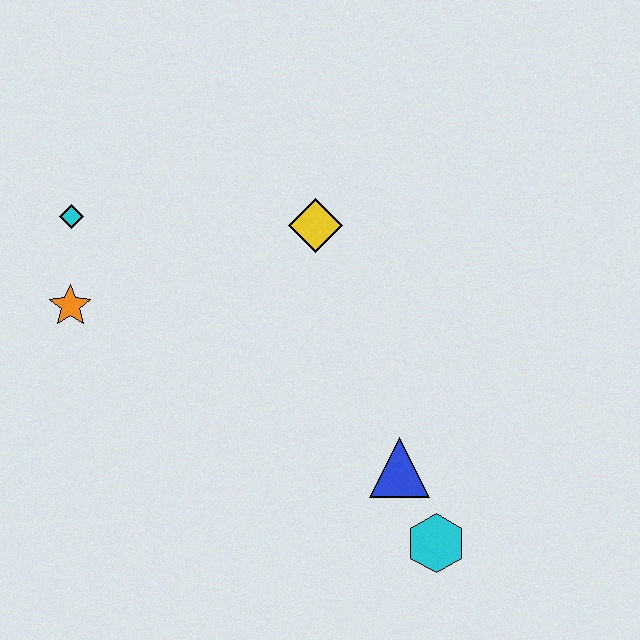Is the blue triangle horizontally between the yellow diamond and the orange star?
No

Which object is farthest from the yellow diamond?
The cyan hexagon is farthest from the yellow diamond.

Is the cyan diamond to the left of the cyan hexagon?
Yes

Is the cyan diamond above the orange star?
Yes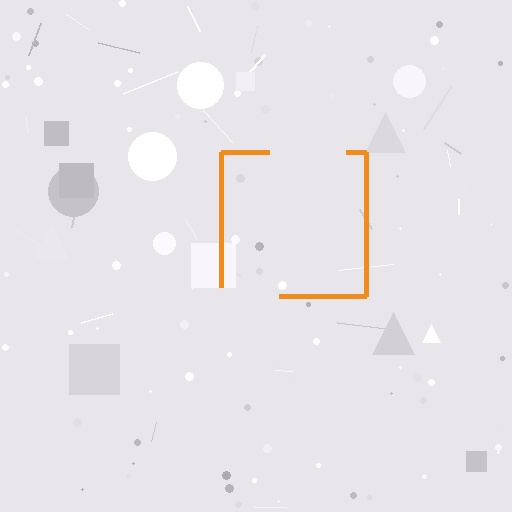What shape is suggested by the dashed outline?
The dashed outline suggests a square.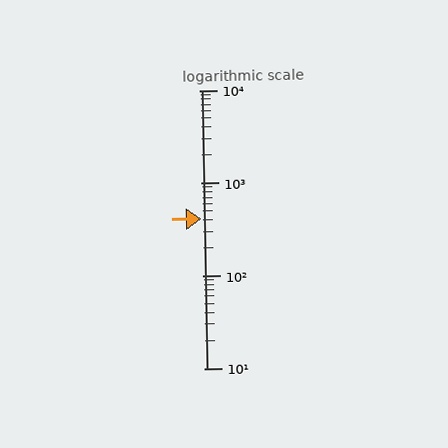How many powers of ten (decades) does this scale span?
The scale spans 3 decades, from 10 to 10000.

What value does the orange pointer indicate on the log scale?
The pointer indicates approximately 410.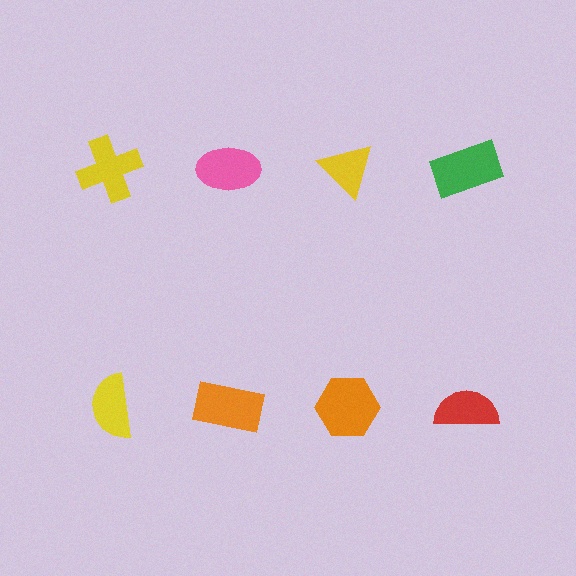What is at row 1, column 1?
A yellow cross.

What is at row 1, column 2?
A pink ellipse.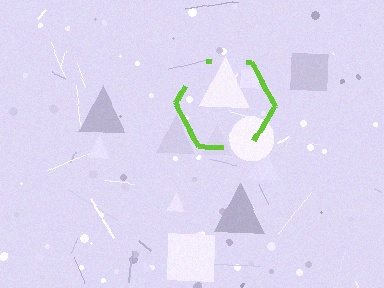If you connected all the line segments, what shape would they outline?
They would outline a hexagon.